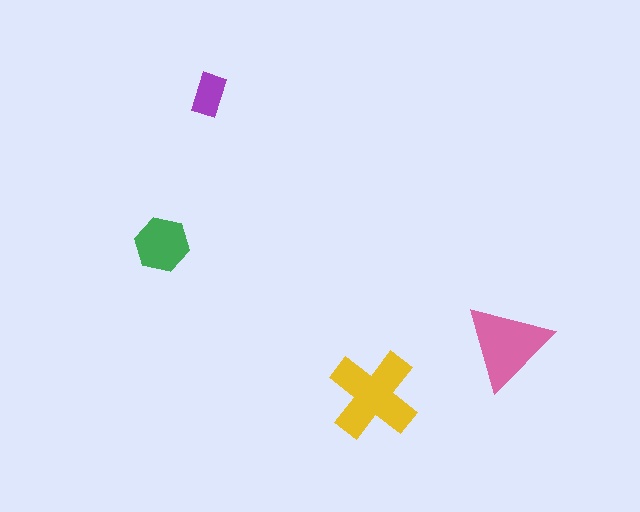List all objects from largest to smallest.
The yellow cross, the pink triangle, the green hexagon, the purple rectangle.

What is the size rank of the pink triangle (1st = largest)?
2nd.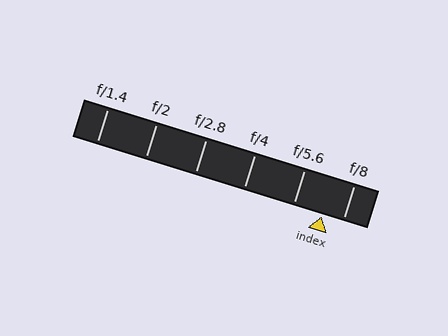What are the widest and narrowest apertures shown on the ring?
The widest aperture shown is f/1.4 and the narrowest is f/8.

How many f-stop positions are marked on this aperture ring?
There are 6 f-stop positions marked.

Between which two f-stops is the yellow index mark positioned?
The index mark is between f/5.6 and f/8.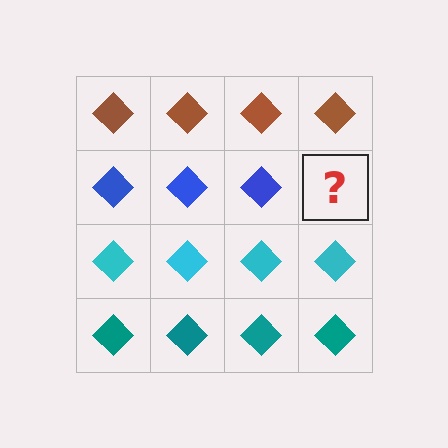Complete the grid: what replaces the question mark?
The question mark should be replaced with a blue diamond.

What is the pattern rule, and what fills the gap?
The rule is that each row has a consistent color. The gap should be filled with a blue diamond.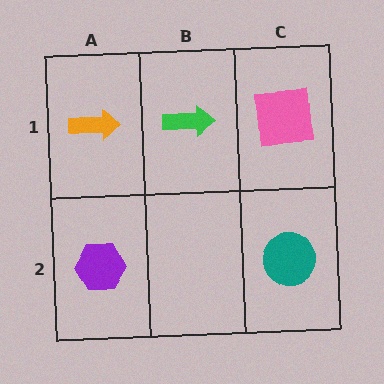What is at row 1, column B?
A green arrow.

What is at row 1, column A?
An orange arrow.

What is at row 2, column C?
A teal circle.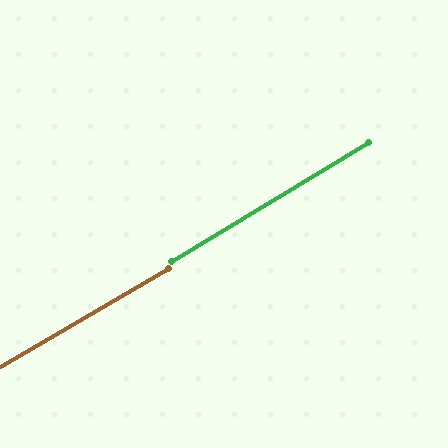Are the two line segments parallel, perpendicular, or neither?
Parallel — their directions differ by only 1.0°.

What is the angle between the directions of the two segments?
Approximately 1 degree.